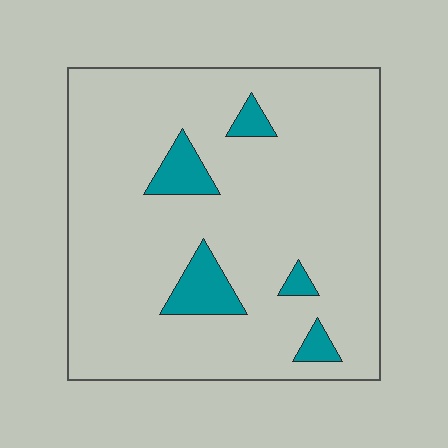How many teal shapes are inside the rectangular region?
5.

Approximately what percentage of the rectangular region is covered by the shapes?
Approximately 10%.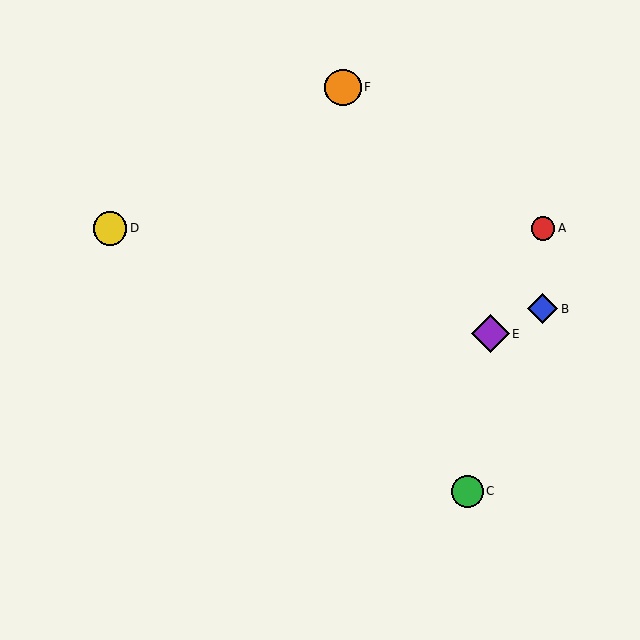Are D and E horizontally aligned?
No, D is at y≈228 and E is at y≈334.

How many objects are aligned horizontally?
2 objects (A, D) are aligned horizontally.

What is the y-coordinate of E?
Object E is at y≈334.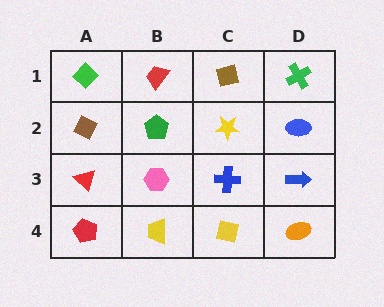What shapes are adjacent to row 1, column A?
A brown diamond (row 2, column A), a red trapezoid (row 1, column B).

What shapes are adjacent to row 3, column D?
A blue ellipse (row 2, column D), an orange ellipse (row 4, column D), a blue cross (row 3, column C).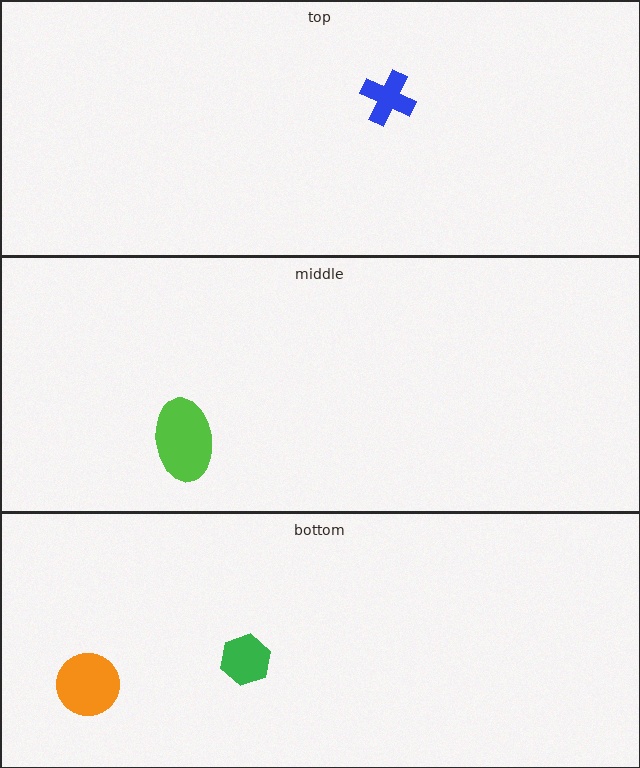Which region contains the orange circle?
The bottom region.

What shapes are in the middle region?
The lime ellipse.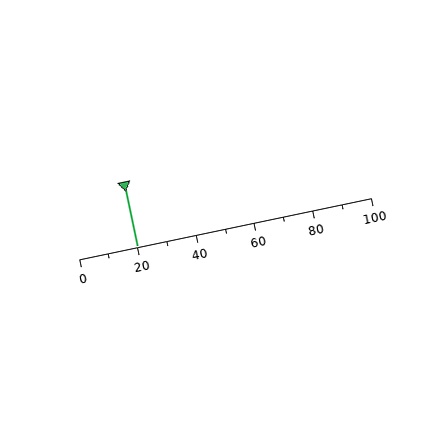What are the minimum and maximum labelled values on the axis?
The axis runs from 0 to 100.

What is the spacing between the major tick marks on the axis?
The major ticks are spaced 20 apart.